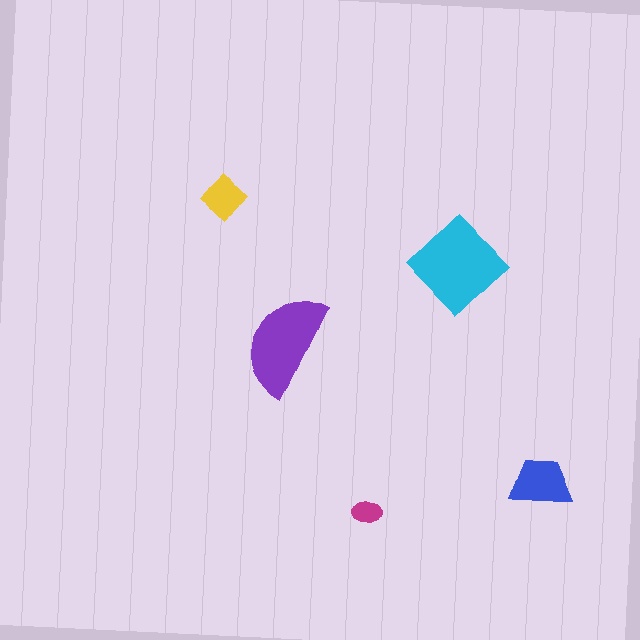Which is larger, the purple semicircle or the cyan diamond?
The cyan diamond.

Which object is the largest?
The cyan diamond.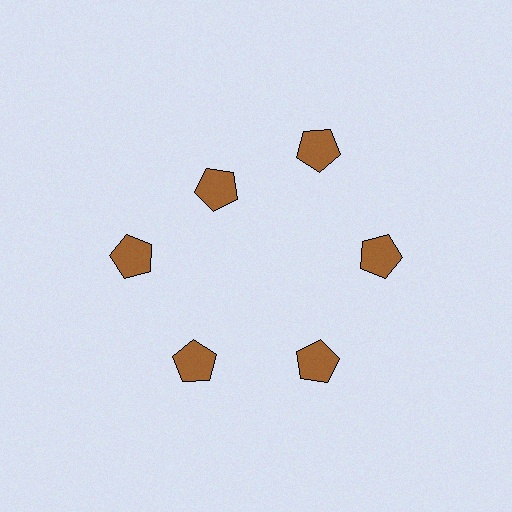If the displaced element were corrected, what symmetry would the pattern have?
It would have 6-fold rotational symmetry — the pattern would map onto itself every 60 degrees.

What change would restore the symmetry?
The symmetry would be restored by moving it outward, back onto the ring so that all 6 pentagons sit at equal angles and equal distance from the center.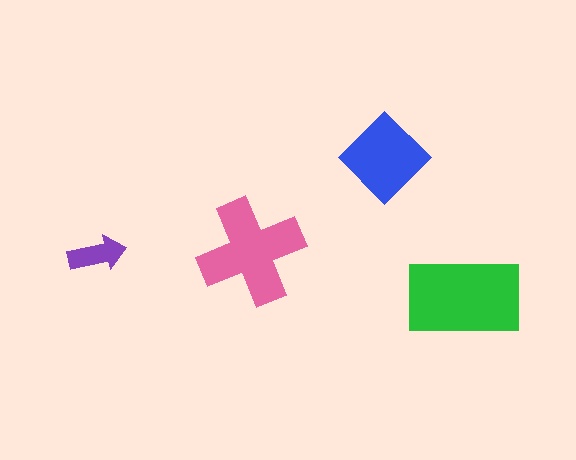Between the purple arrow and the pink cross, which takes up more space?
The pink cross.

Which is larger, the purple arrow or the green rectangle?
The green rectangle.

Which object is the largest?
The green rectangle.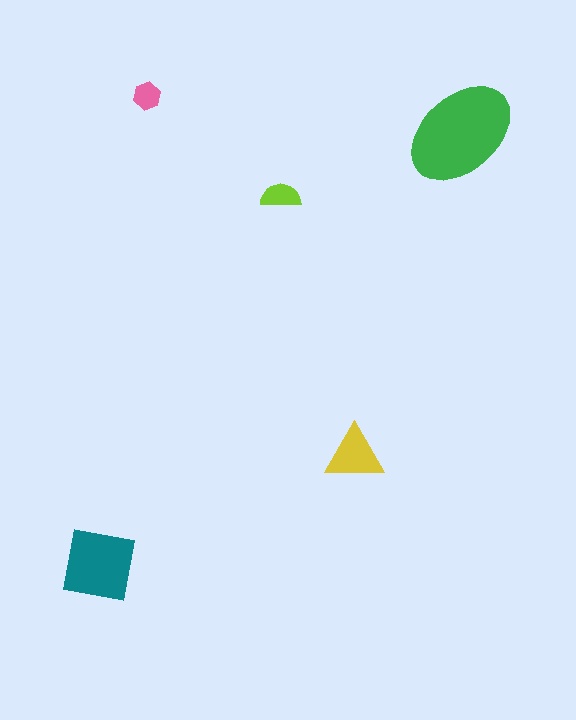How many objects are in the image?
There are 5 objects in the image.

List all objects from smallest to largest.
The pink hexagon, the lime semicircle, the yellow triangle, the teal square, the green ellipse.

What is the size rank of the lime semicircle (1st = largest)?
4th.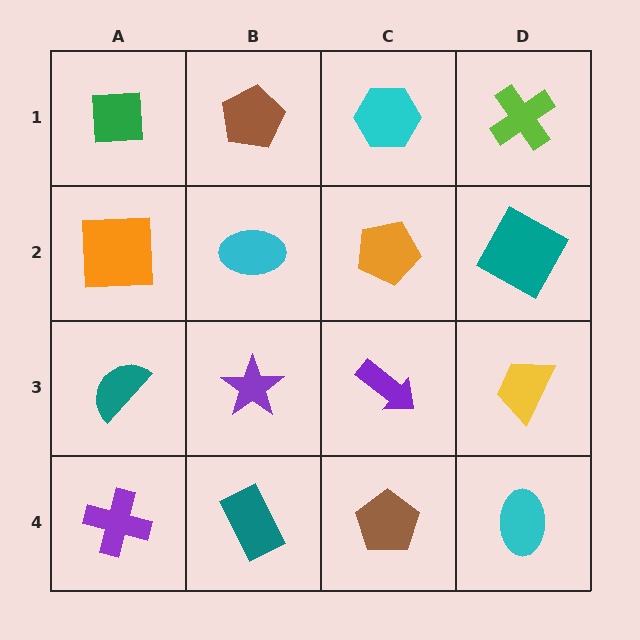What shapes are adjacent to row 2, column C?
A cyan hexagon (row 1, column C), a purple arrow (row 3, column C), a cyan ellipse (row 2, column B), a teal square (row 2, column D).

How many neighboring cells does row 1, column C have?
3.